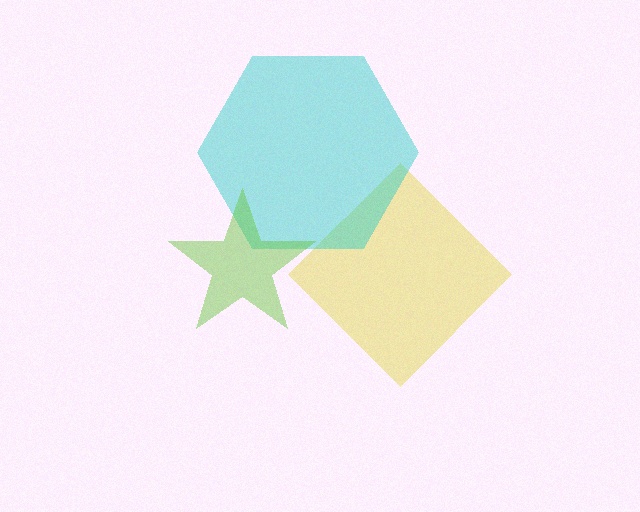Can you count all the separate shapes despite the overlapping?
Yes, there are 3 separate shapes.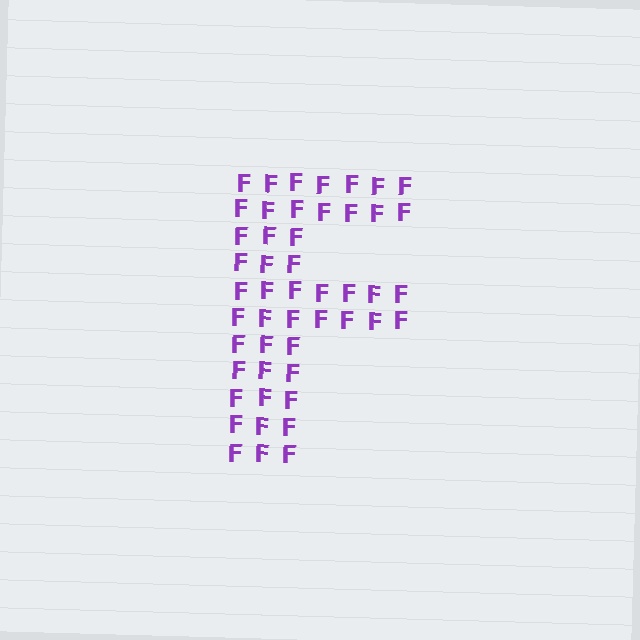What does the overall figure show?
The overall figure shows the letter F.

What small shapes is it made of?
It is made of small letter F's.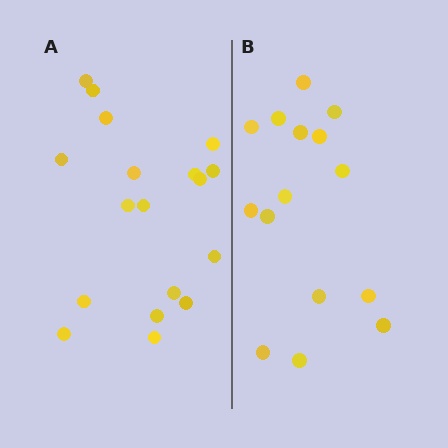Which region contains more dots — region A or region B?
Region A (the left region) has more dots.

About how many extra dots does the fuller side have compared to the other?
Region A has just a few more — roughly 2 or 3 more dots than region B.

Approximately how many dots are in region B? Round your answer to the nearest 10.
About 20 dots. (The exact count is 15, which rounds to 20.)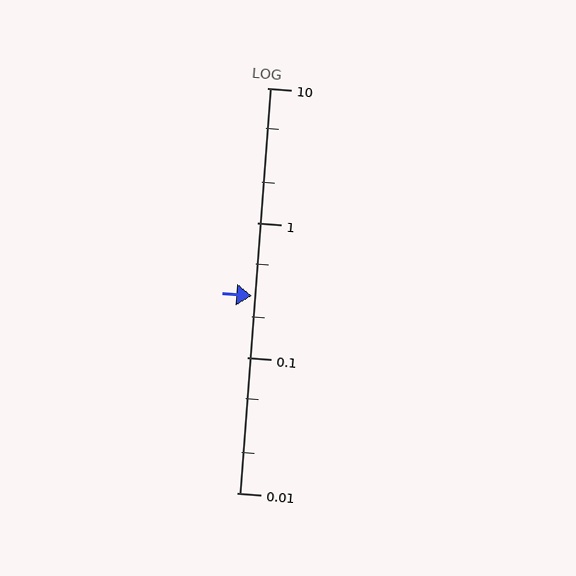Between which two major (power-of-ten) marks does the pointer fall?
The pointer is between 0.1 and 1.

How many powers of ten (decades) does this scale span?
The scale spans 3 decades, from 0.01 to 10.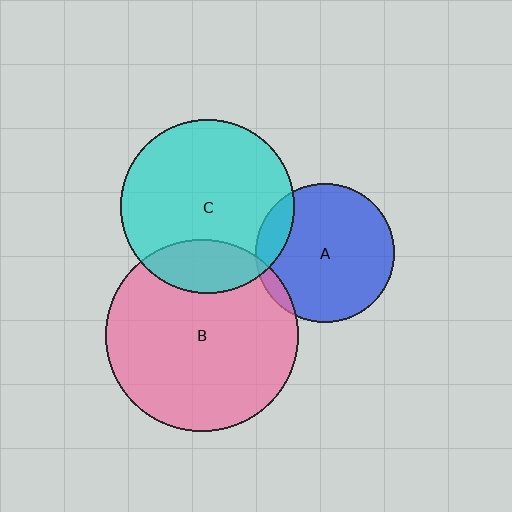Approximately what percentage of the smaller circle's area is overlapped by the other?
Approximately 20%.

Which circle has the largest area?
Circle B (pink).